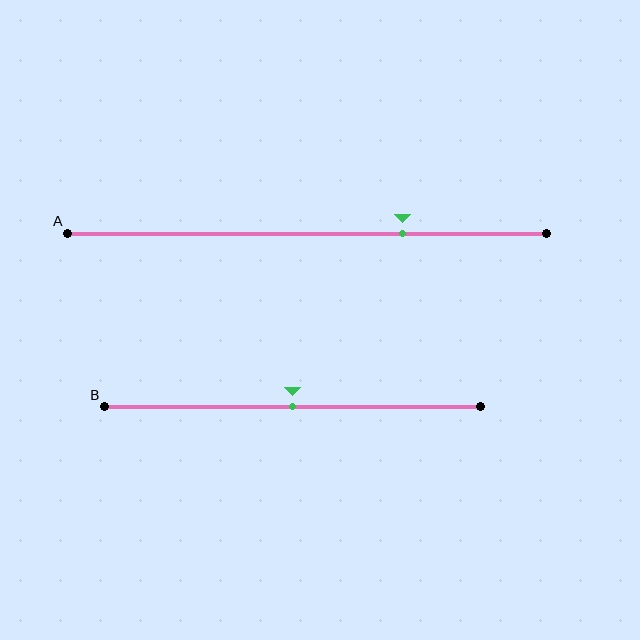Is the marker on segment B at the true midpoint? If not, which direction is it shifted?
Yes, the marker on segment B is at the true midpoint.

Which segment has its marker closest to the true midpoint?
Segment B has its marker closest to the true midpoint.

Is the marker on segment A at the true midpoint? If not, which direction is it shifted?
No, the marker on segment A is shifted to the right by about 20% of the segment length.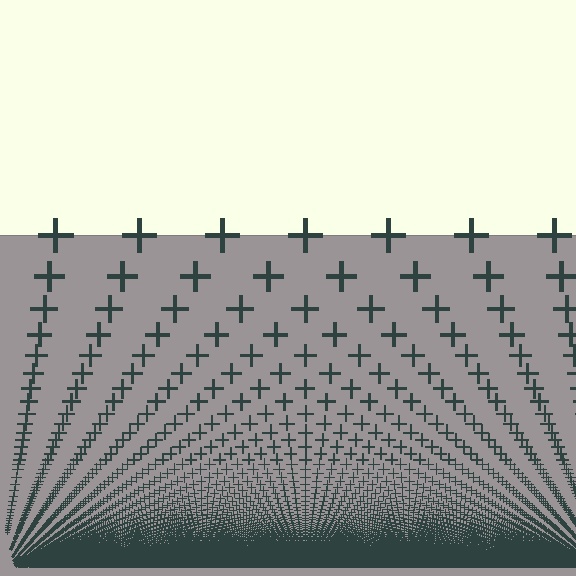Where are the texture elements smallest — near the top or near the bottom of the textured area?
Near the bottom.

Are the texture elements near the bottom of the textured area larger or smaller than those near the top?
Smaller. The gradient is inverted — elements near the bottom are smaller and denser.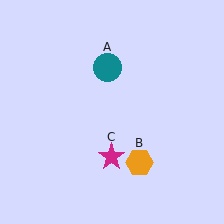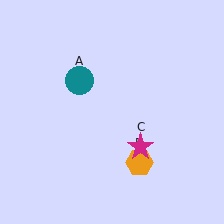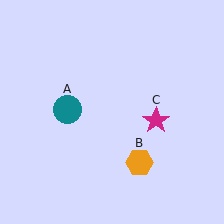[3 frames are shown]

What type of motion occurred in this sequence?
The teal circle (object A), magenta star (object C) rotated counterclockwise around the center of the scene.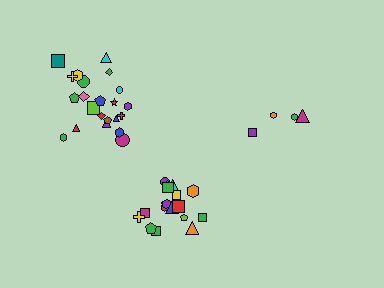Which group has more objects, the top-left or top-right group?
The top-left group.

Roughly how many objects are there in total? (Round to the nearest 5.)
Roughly 45 objects in total.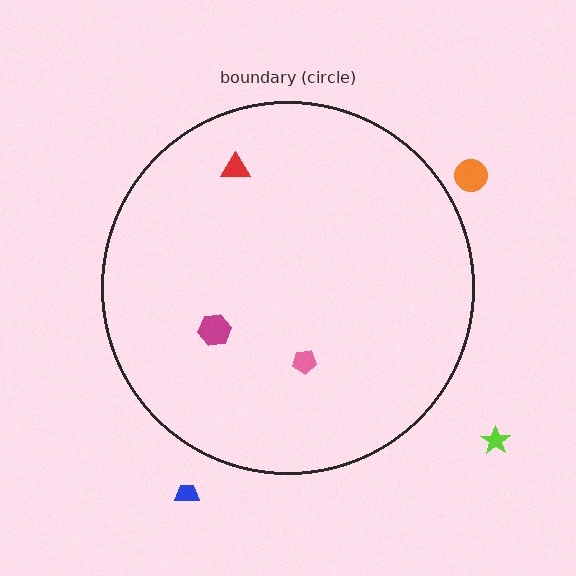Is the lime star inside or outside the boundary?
Outside.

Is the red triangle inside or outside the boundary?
Inside.